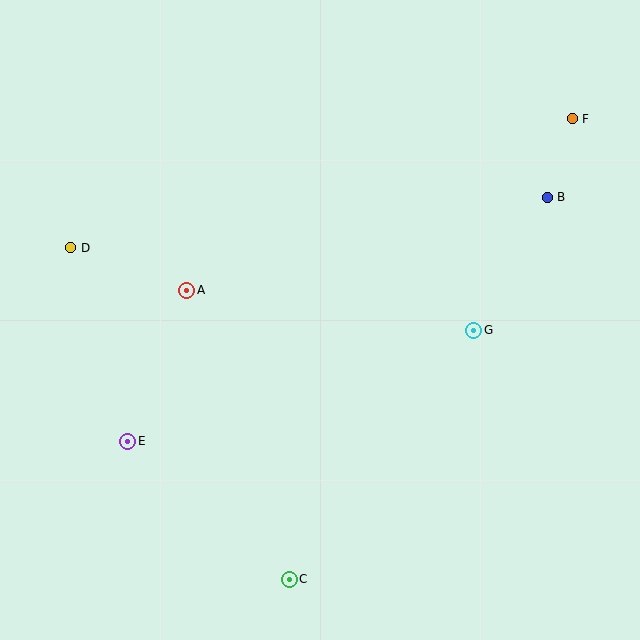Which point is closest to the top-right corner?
Point F is closest to the top-right corner.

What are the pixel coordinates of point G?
Point G is at (474, 330).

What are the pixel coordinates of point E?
Point E is at (128, 441).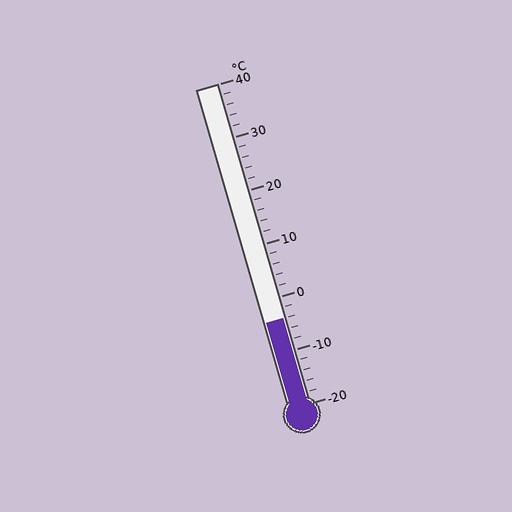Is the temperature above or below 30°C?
The temperature is below 30°C.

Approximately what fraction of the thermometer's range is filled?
The thermometer is filled to approximately 25% of its range.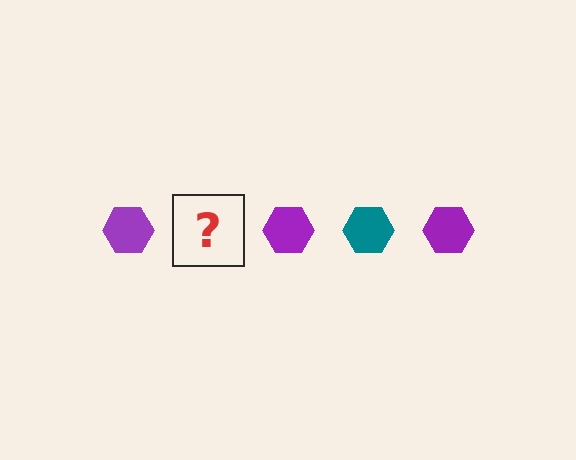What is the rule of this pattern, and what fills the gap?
The rule is that the pattern cycles through purple, teal hexagons. The gap should be filled with a teal hexagon.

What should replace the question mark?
The question mark should be replaced with a teal hexagon.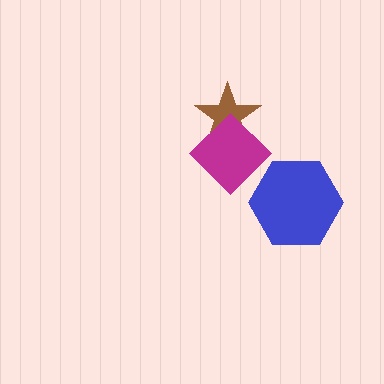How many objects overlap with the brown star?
1 object overlaps with the brown star.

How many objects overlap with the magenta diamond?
1 object overlaps with the magenta diamond.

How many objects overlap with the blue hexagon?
0 objects overlap with the blue hexagon.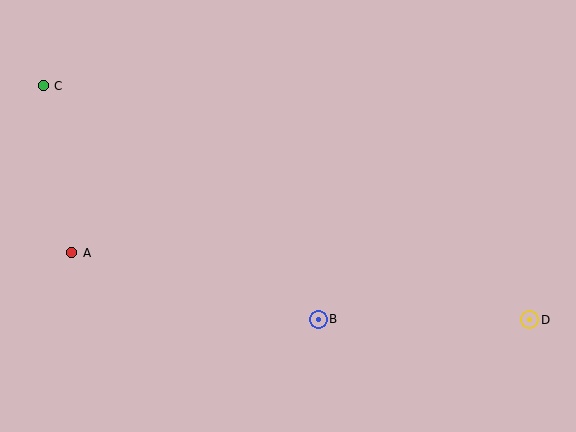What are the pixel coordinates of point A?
Point A is at (72, 253).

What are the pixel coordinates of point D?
Point D is at (530, 320).